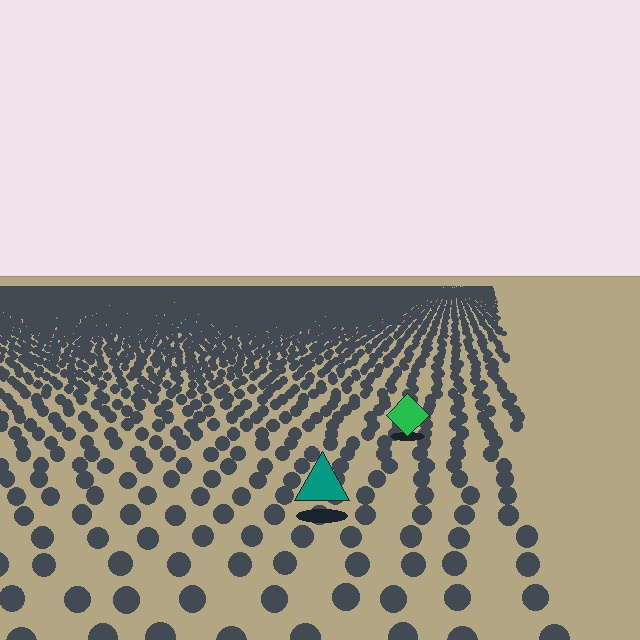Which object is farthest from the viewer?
The green diamond is farthest from the viewer. It appears smaller and the ground texture around it is denser.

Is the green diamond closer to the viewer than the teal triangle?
No. The teal triangle is closer — you can tell from the texture gradient: the ground texture is coarser near it.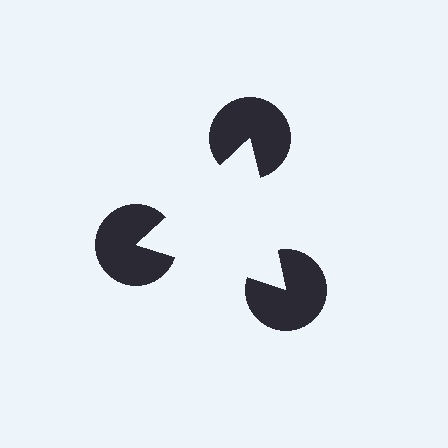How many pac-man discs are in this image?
There are 3 — one at each vertex of the illusory triangle.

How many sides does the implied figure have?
3 sides.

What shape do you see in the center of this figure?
An illusory triangle — its edges are inferred from the aligned wedge cuts in the pac-man discs, not physically drawn.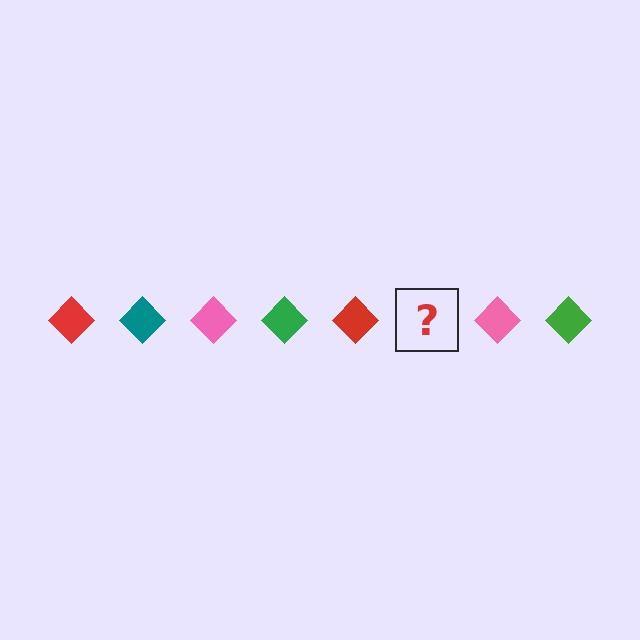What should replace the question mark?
The question mark should be replaced with a teal diamond.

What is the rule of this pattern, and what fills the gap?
The rule is that the pattern cycles through red, teal, pink, green diamonds. The gap should be filled with a teal diamond.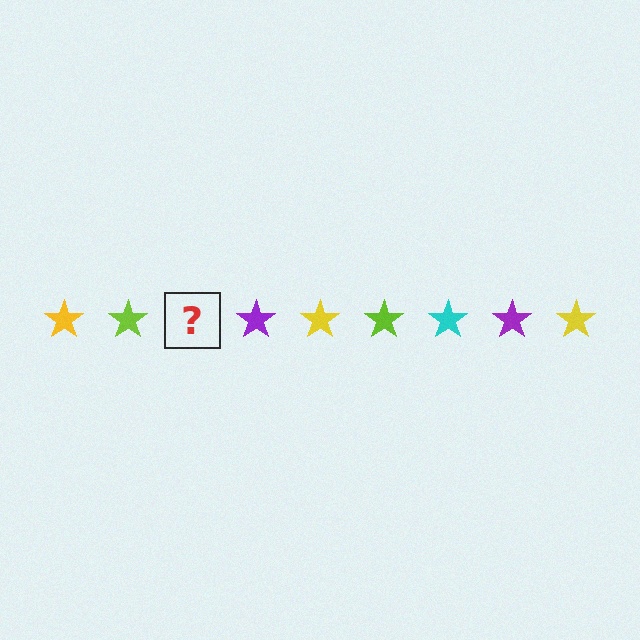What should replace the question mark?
The question mark should be replaced with a cyan star.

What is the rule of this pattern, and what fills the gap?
The rule is that the pattern cycles through yellow, lime, cyan, purple stars. The gap should be filled with a cyan star.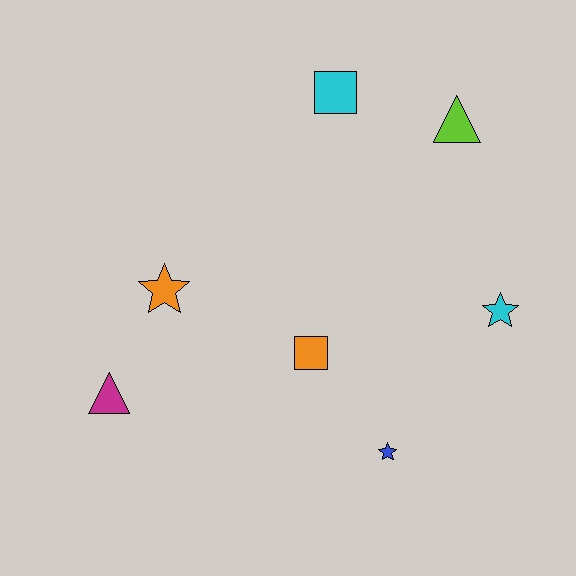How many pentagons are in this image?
There are no pentagons.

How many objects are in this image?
There are 7 objects.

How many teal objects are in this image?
There are no teal objects.